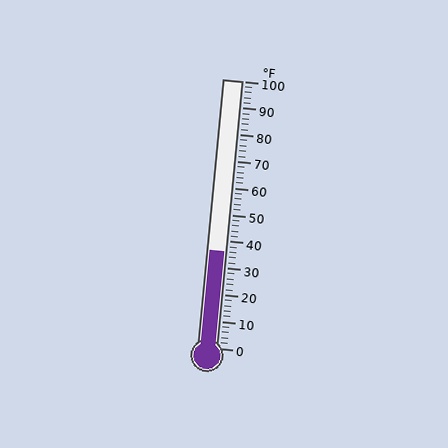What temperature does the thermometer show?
The thermometer shows approximately 36°F.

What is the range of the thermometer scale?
The thermometer scale ranges from 0°F to 100°F.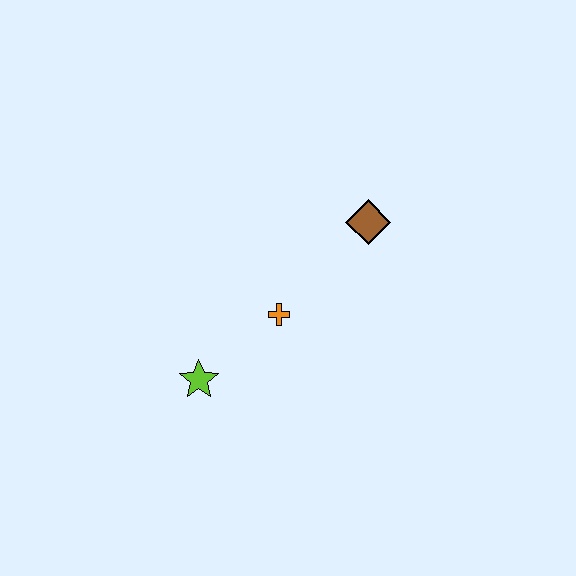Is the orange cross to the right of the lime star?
Yes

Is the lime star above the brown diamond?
No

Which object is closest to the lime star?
The orange cross is closest to the lime star.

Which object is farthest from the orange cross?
The brown diamond is farthest from the orange cross.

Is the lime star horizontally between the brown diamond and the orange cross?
No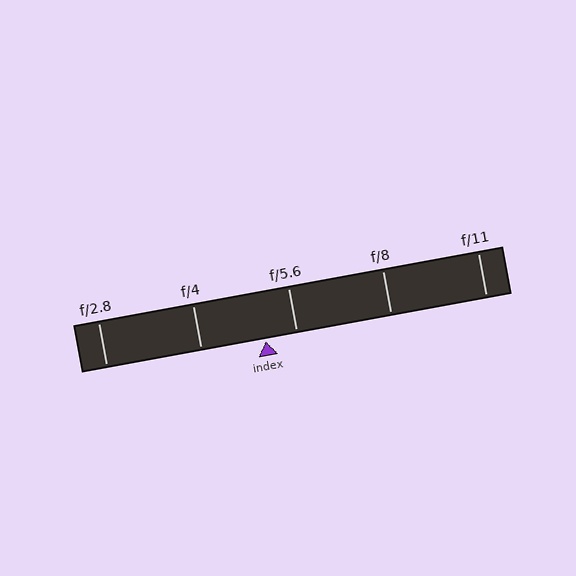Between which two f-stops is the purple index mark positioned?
The index mark is between f/4 and f/5.6.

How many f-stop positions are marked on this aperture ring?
There are 5 f-stop positions marked.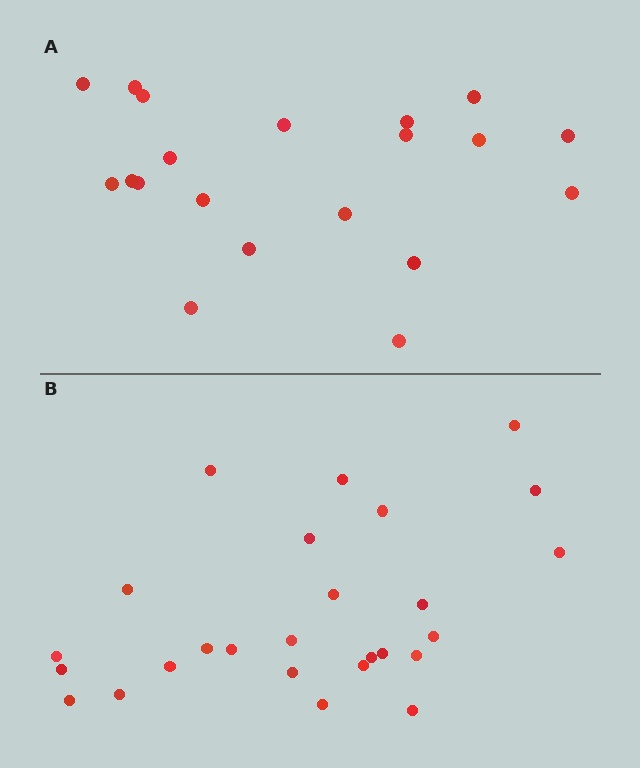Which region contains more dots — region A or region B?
Region B (the bottom region) has more dots.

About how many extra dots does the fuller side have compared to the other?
Region B has about 6 more dots than region A.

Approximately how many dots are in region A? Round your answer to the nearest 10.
About 20 dots.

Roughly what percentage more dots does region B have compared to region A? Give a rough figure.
About 30% more.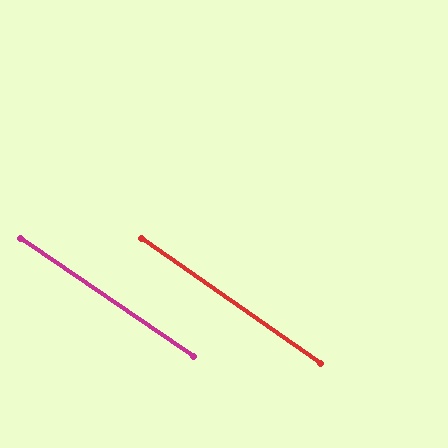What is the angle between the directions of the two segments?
Approximately 1 degree.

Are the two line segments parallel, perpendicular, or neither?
Parallel — their directions differ by only 0.6°.